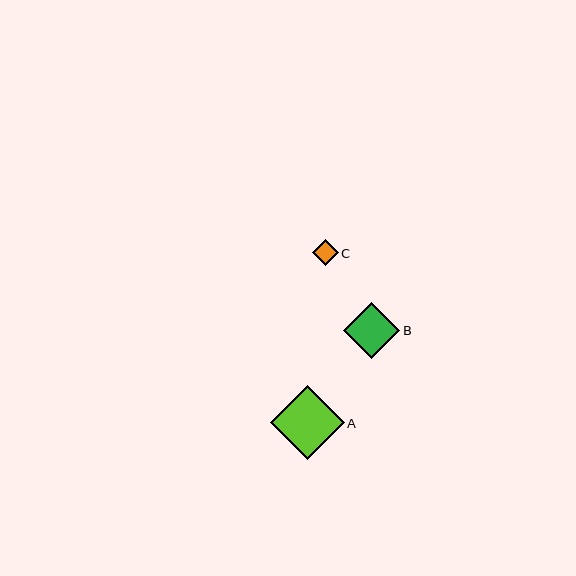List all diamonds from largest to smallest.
From largest to smallest: A, B, C.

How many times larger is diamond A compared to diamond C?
Diamond A is approximately 2.9 times the size of diamond C.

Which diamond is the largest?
Diamond A is the largest with a size of approximately 73 pixels.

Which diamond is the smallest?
Diamond C is the smallest with a size of approximately 25 pixels.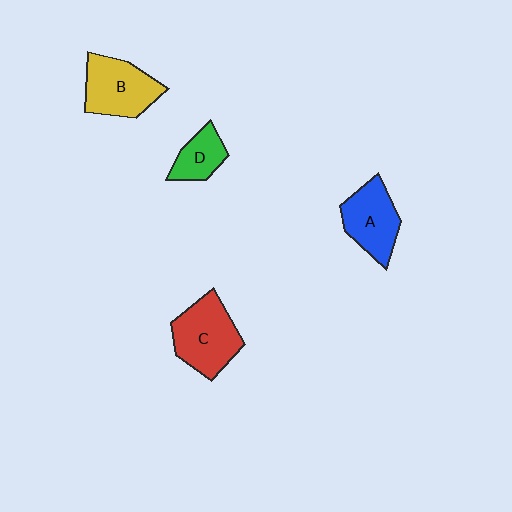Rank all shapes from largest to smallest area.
From largest to smallest: C (red), B (yellow), A (blue), D (green).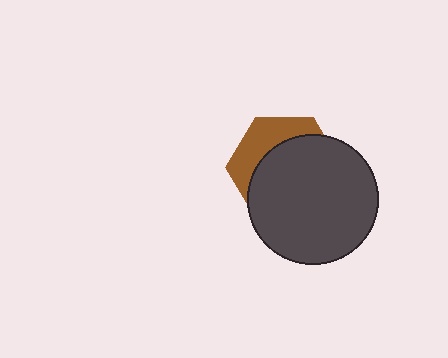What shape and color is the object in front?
The object in front is a dark gray circle.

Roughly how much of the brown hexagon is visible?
A small part of it is visible (roughly 33%).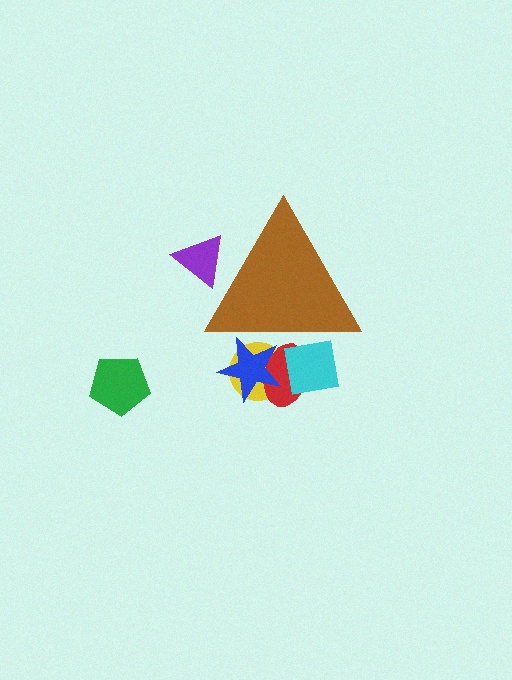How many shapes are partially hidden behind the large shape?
5 shapes are partially hidden.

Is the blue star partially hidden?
Yes, the blue star is partially hidden behind the brown triangle.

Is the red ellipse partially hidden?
Yes, the red ellipse is partially hidden behind the brown triangle.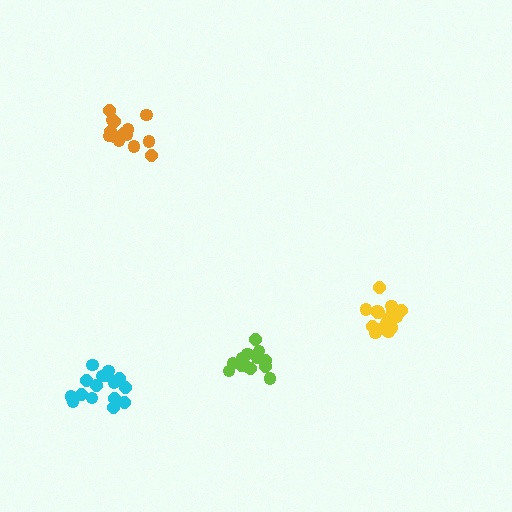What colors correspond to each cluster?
The clusters are colored: lime, yellow, cyan, orange.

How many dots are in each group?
Group 1: 15 dots, Group 2: 19 dots, Group 3: 16 dots, Group 4: 15 dots (65 total).